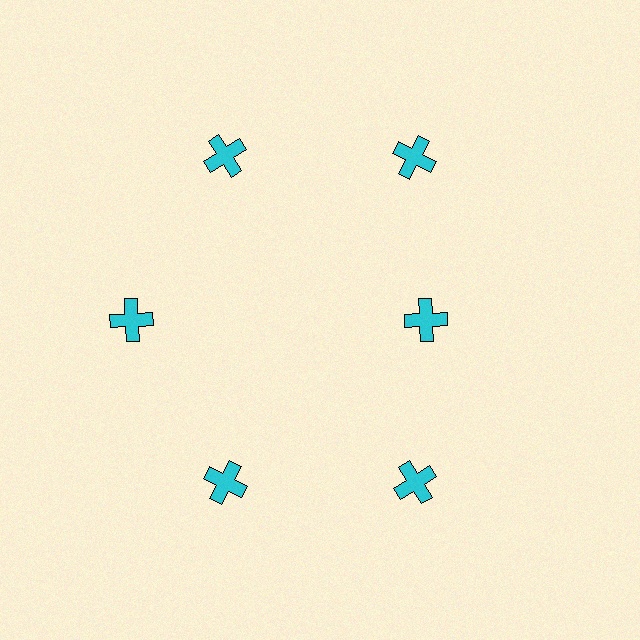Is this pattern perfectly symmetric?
No. The 6 cyan crosses are arranged in a ring, but one element near the 3 o'clock position is pulled inward toward the center, breaking the 6-fold rotational symmetry.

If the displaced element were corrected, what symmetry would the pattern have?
It would have 6-fold rotational symmetry — the pattern would map onto itself every 60 degrees.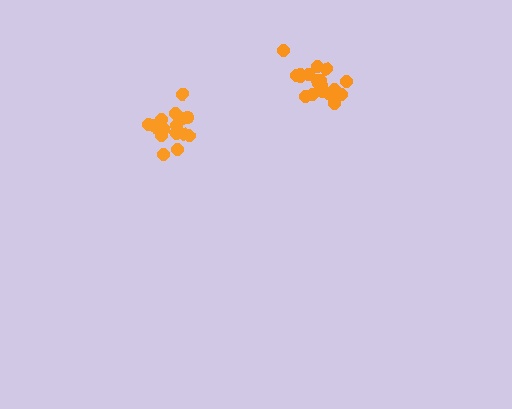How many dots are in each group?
Group 1: 18 dots, Group 2: 19 dots (37 total).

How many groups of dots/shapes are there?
There are 2 groups.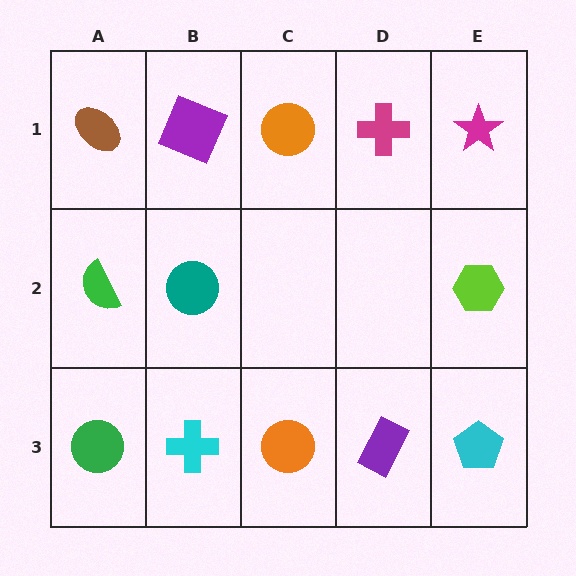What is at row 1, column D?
A magenta cross.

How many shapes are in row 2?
3 shapes.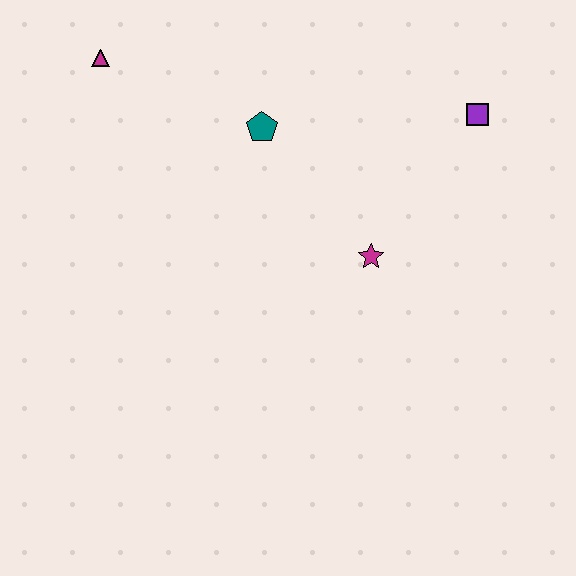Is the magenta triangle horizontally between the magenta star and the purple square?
No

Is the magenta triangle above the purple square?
Yes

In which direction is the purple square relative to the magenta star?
The purple square is above the magenta star.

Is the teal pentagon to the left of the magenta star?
Yes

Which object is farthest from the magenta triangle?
The purple square is farthest from the magenta triangle.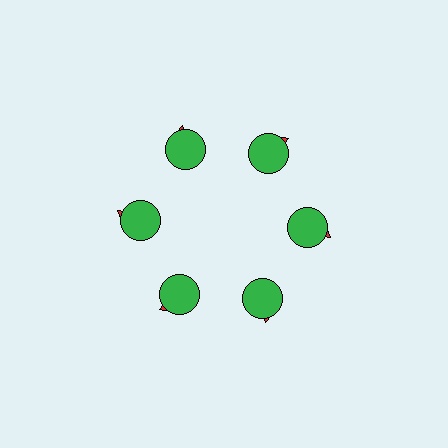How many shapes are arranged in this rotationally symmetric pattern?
There are 12 shapes, arranged in 6 groups of 2.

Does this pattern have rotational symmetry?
Yes, this pattern has 6-fold rotational symmetry. It looks the same after rotating 60 degrees around the center.